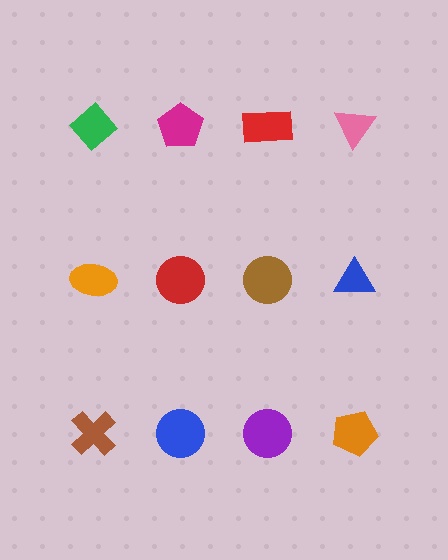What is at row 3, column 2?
A blue circle.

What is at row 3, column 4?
An orange pentagon.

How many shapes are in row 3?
4 shapes.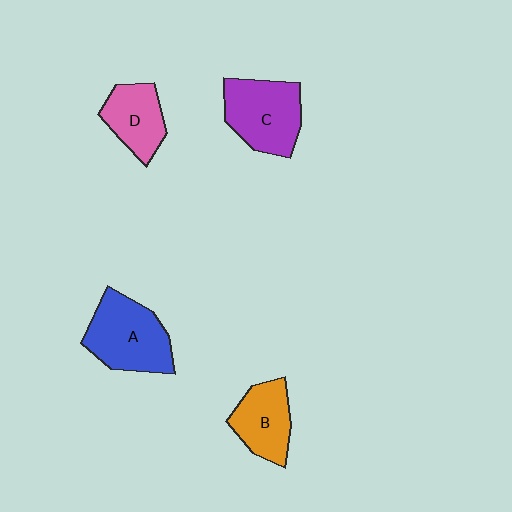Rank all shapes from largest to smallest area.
From largest to smallest: A (blue), C (purple), B (orange), D (pink).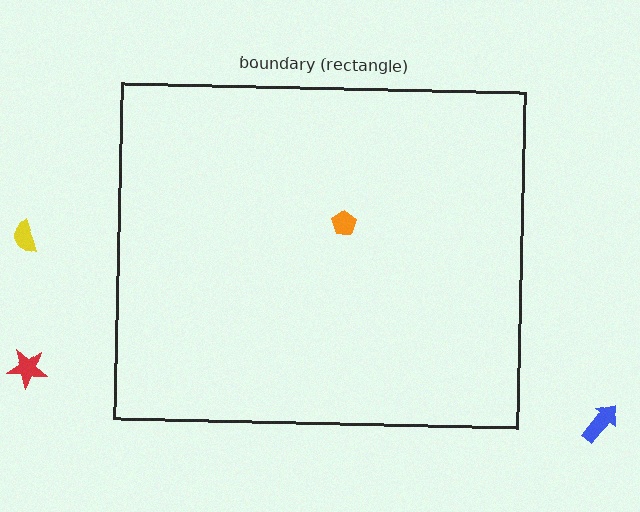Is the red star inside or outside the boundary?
Outside.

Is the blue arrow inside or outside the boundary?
Outside.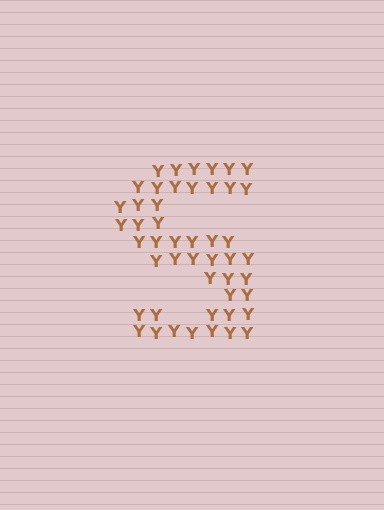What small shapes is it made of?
It is made of small letter Y's.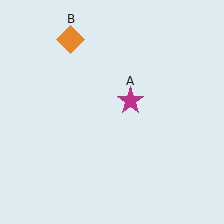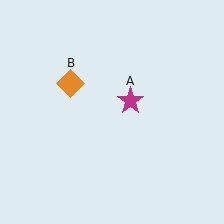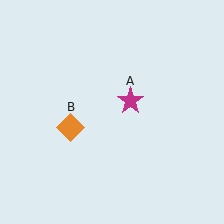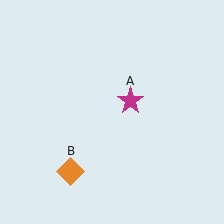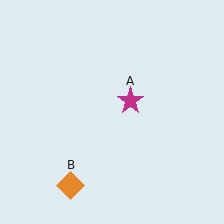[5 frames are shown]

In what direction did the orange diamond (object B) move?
The orange diamond (object B) moved down.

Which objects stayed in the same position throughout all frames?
Magenta star (object A) remained stationary.